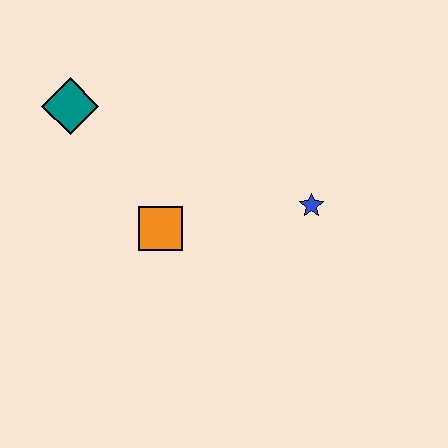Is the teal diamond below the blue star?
No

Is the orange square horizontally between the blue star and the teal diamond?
Yes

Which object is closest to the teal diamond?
The orange square is closest to the teal diamond.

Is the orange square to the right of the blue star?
No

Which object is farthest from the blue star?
The teal diamond is farthest from the blue star.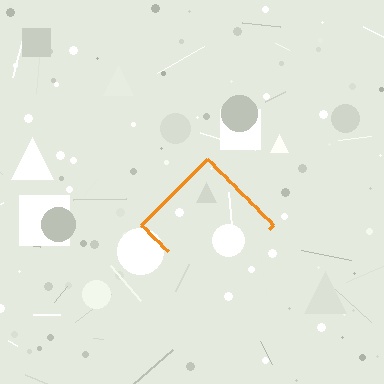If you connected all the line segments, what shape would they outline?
They would outline a diamond.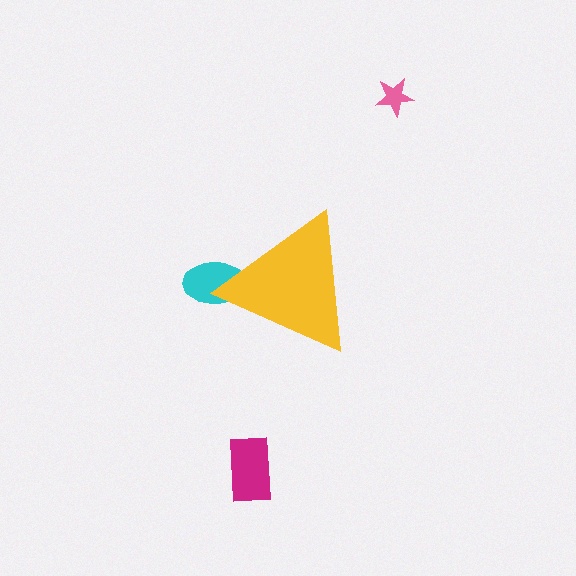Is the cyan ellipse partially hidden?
Yes, the cyan ellipse is partially hidden behind the yellow triangle.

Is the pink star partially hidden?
No, the pink star is fully visible.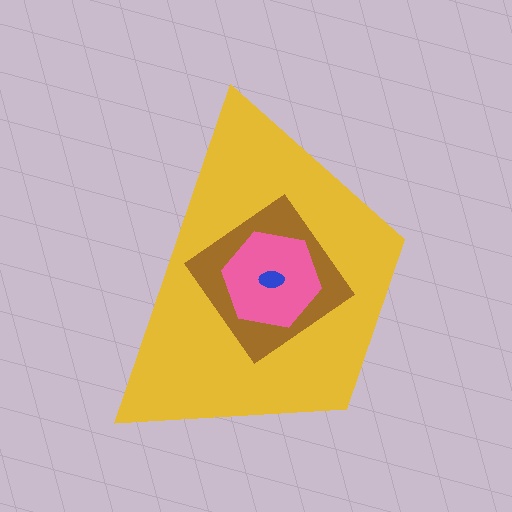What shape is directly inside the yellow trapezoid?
The brown diamond.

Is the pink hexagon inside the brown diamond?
Yes.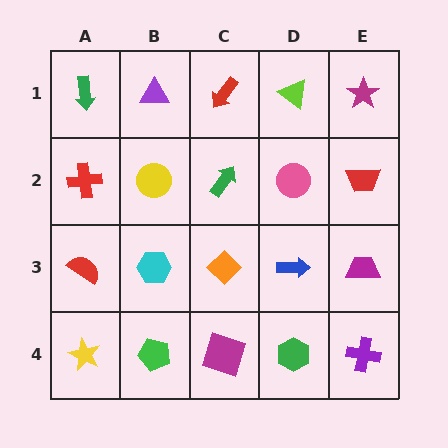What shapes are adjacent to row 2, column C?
A red arrow (row 1, column C), an orange diamond (row 3, column C), a yellow circle (row 2, column B), a pink circle (row 2, column D).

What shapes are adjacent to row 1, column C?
A green arrow (row 2, column C), a purple triangle (row 1, column B), a lime triangle (row 1, column D).